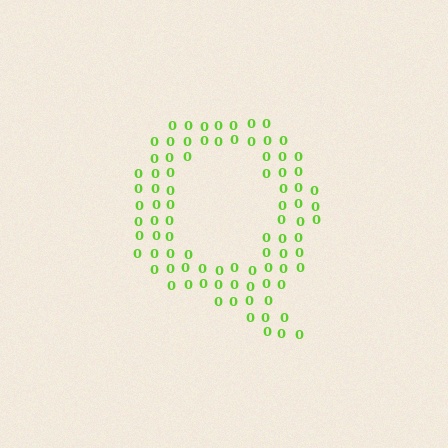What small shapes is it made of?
It is made of small digit 0's.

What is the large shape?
The large shape is the letter Q.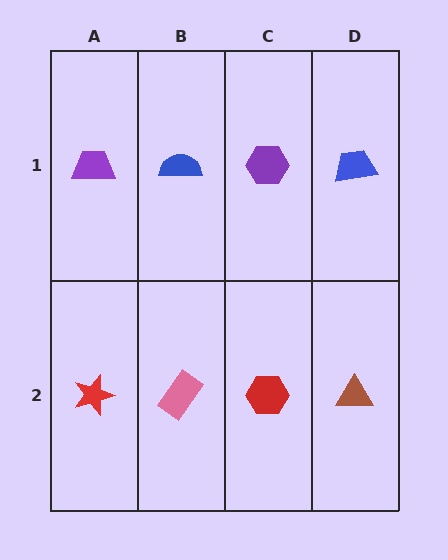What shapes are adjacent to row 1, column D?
A brown triangle (row 2, column D), a purple hexagon (row 1, column C).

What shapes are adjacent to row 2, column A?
A purple trapezoid (row 1, column A), a pink rectangle (row 2, column B).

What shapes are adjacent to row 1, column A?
A red star (row 2, column A), a blue semicircle (row 1, column B).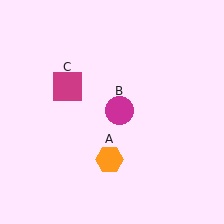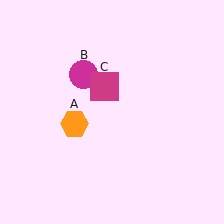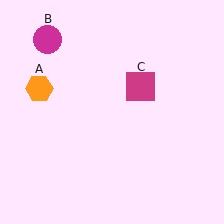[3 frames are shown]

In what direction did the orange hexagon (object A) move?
The orange hexagon (object A) moved up and to the left.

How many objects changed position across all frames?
3 objects changed position: orange hexagon (object A), magenta circle (object B), magenta square (object C).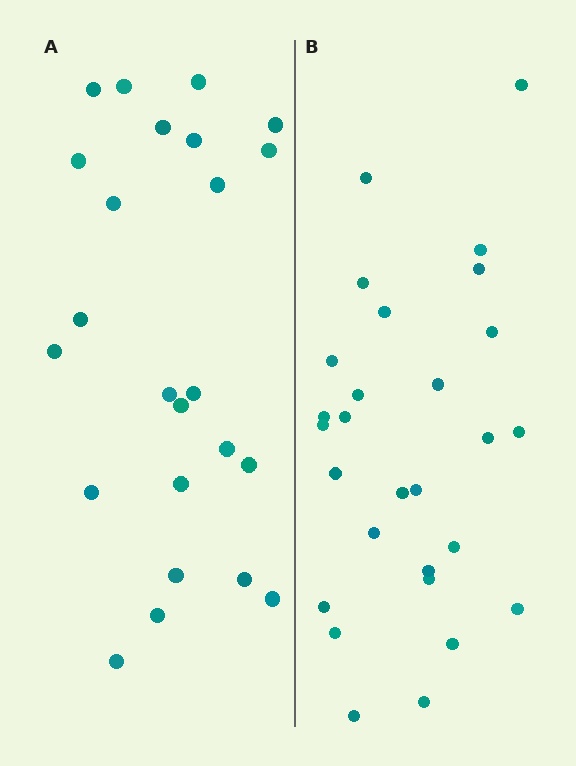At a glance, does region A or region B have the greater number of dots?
Region B (the right region) has more dots.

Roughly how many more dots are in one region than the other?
Region B has about 4 more dots than region A.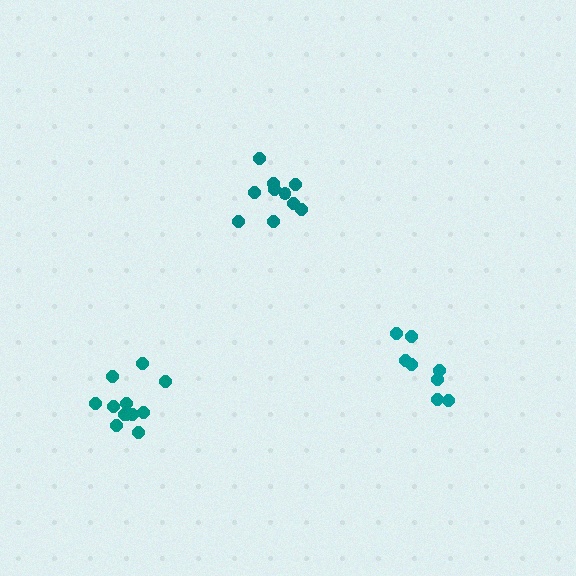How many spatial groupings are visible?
There are 3 spatial groupings.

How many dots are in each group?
Group 1: 8 dots, Group 2: 10 dots, Group 3: 12 dots (30 total).